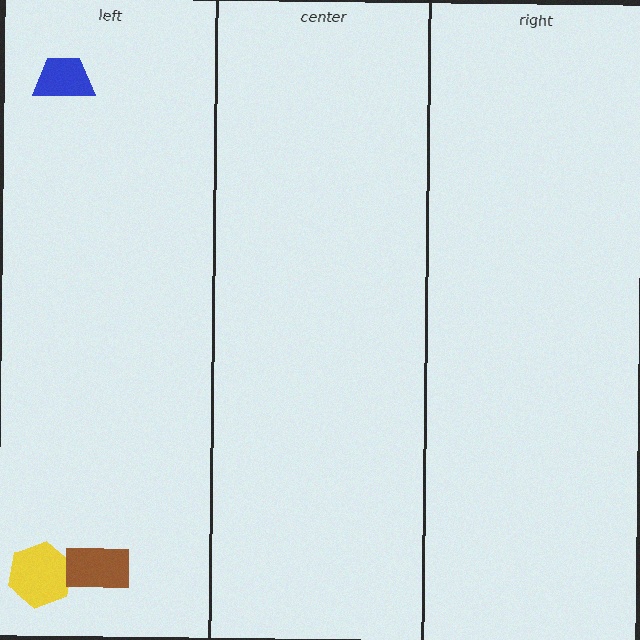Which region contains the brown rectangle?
The left region.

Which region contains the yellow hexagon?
The left region.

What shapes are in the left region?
The yellow hexagon, the brown rectangle, the blue trapezoid.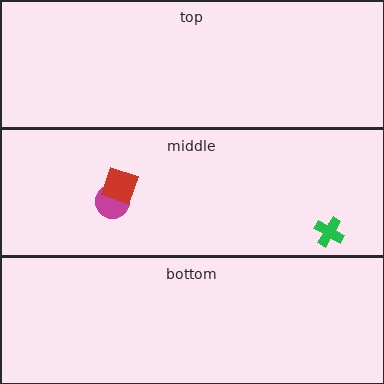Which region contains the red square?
The middle region.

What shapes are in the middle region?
The green cross, the magenta circle, the red square.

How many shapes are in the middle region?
3.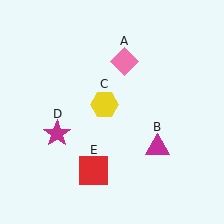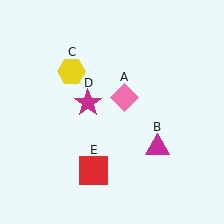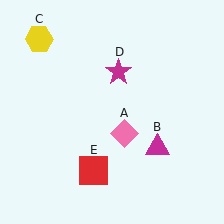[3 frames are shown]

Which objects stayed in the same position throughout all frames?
Magenta triangle (object B) and red square (object E) remained stationary.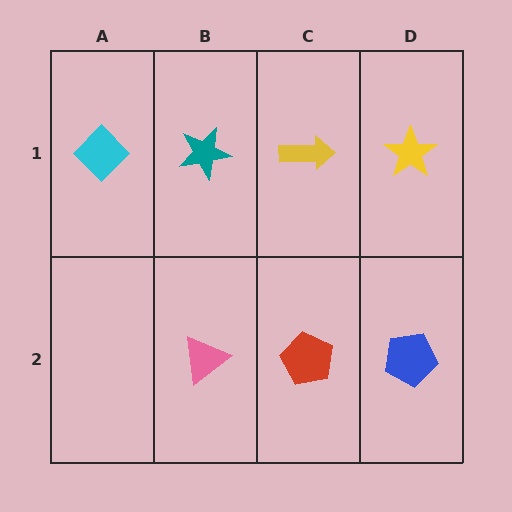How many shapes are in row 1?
4 shapes.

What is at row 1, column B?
A teal star.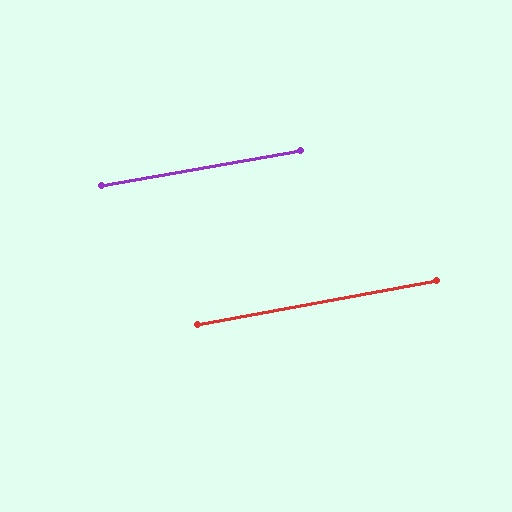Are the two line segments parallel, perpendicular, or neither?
Parallel — their directions differ by only 0.4°.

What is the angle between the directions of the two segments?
Approximately 0 degrees.